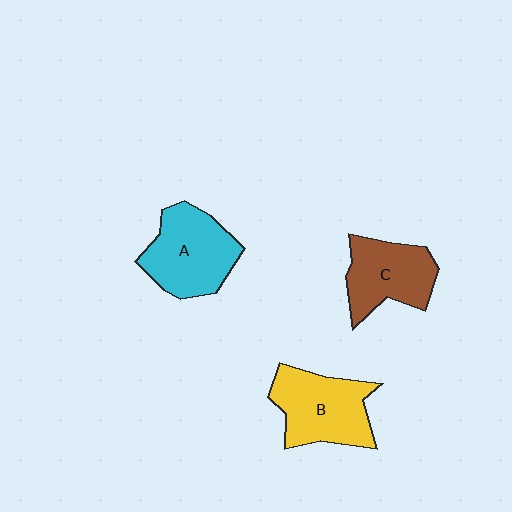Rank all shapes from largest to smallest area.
From largest to smallest: A (cyan), B (yellow), C (brown).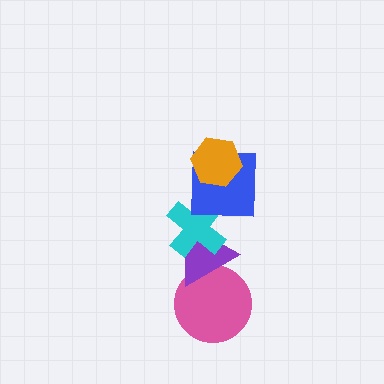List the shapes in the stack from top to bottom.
From top to bottom: the orange hexagon, the blue square, the cyan cross, the purple triangle, the pink circle.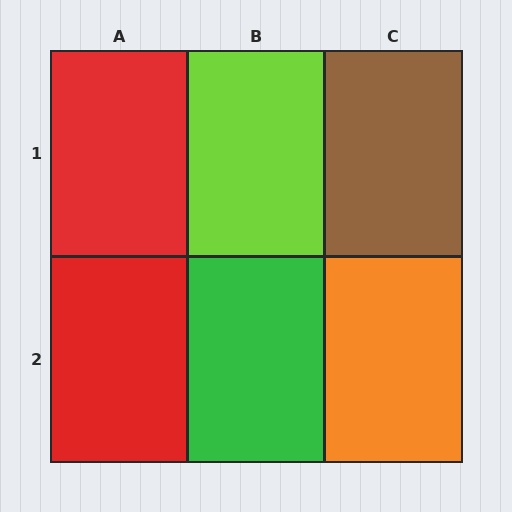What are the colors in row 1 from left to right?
Red, lime, brown.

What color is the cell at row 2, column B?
Green.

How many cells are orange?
1 cell is orange.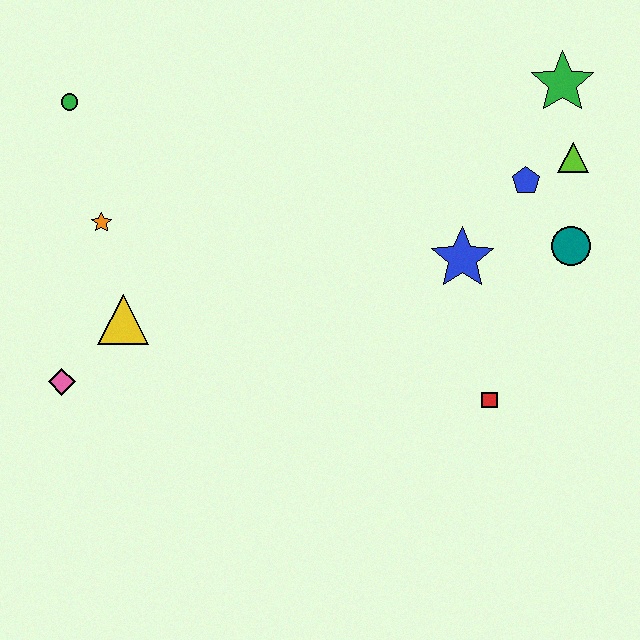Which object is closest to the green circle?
The orange star is closest to the green circle.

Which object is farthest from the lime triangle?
The pink diamond is farthest from the lime triangle.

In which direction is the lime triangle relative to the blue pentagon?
The lime triangle is to the right of the blue pentagon.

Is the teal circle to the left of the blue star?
No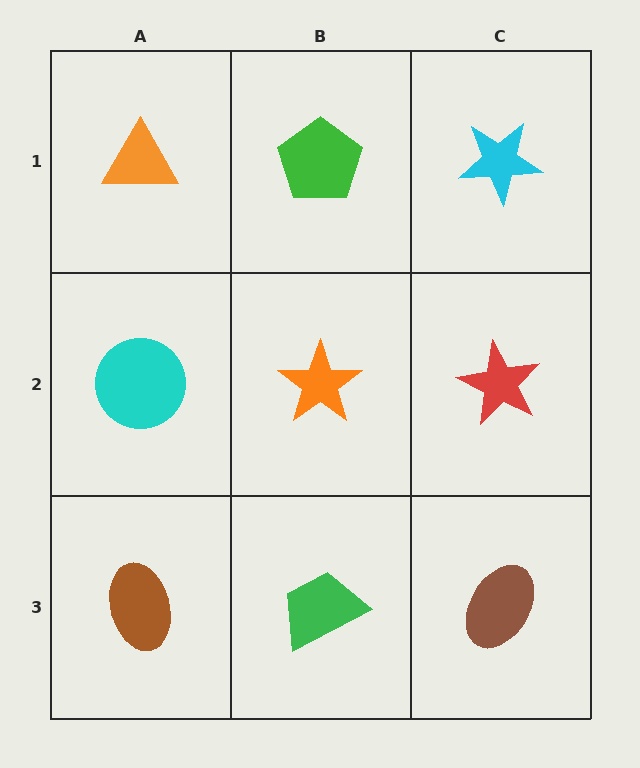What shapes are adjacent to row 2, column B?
A green pentagon (row 1, column B), a green trapezoid (row 3, column B), a cyan circle (row 2, column A), a red star (row 2, column C).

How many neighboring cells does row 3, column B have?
3.